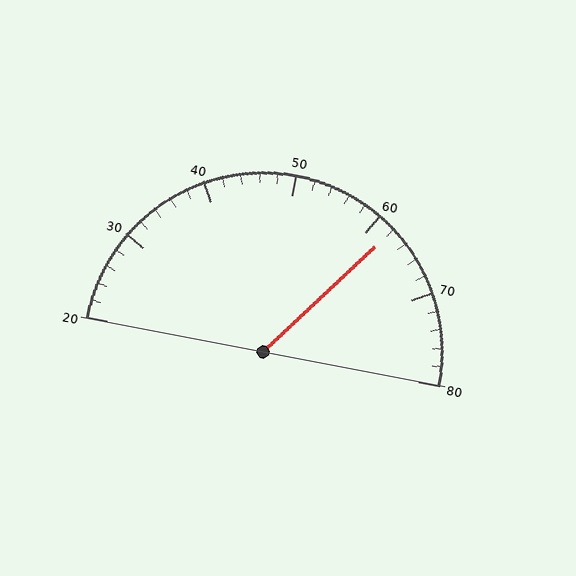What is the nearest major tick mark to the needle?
The nearest major tick mark is 60.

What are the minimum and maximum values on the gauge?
The gauge ranges from 20 to 80.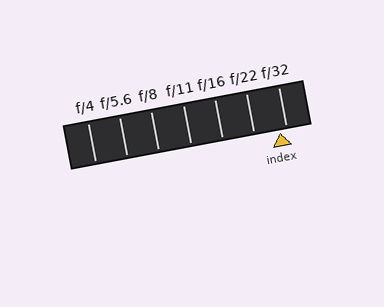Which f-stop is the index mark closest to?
The index mark is closest to f/32.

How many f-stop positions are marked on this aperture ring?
There are 7 f-stop positions marked.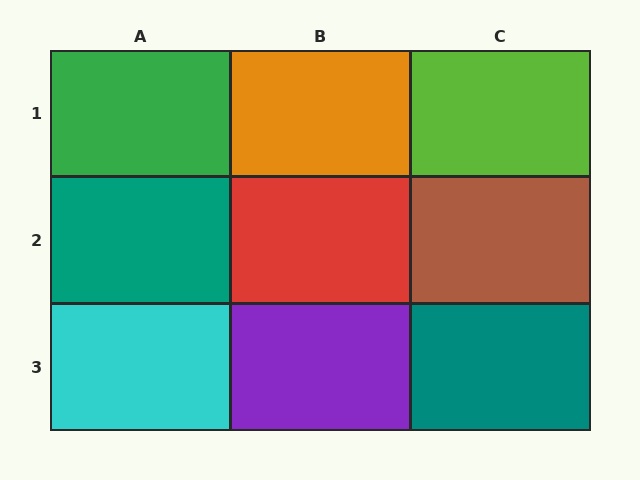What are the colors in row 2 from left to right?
Teal, red, brown.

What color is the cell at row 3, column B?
Purple.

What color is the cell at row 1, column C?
Lime.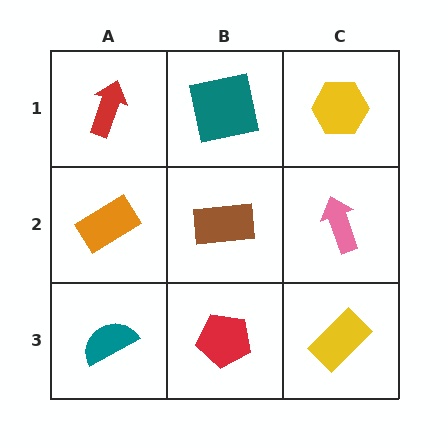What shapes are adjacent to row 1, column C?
A pink arrow (row 2, column C), a teal square (row 1, column B).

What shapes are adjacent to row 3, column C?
A pink arrow (row 2, column C), a red pentagon (row 3, column B).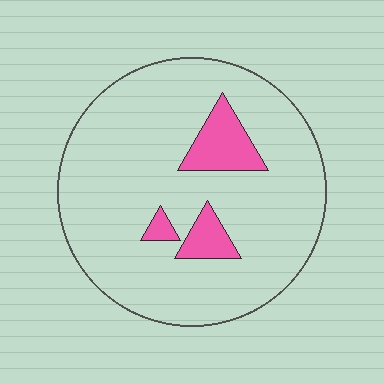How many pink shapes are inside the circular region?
3.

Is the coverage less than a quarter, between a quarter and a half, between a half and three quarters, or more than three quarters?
Less than a quarter.